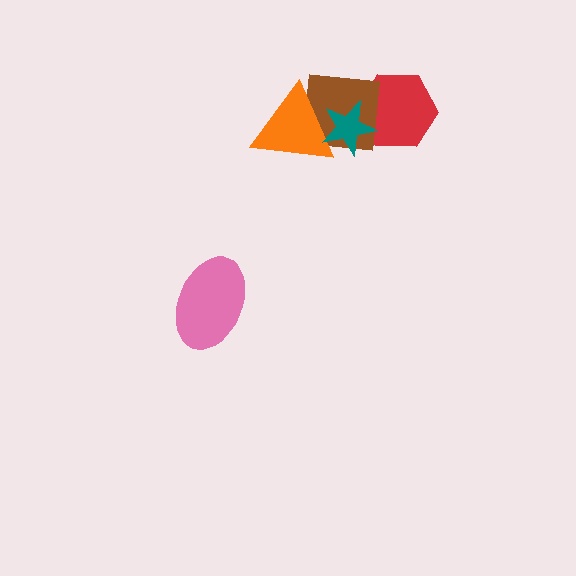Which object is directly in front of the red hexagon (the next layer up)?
The brown square is directly in front of the red hexagon.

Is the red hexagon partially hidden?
Yes, it is partially covered by another shape.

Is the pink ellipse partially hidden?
No, no other shape covers it.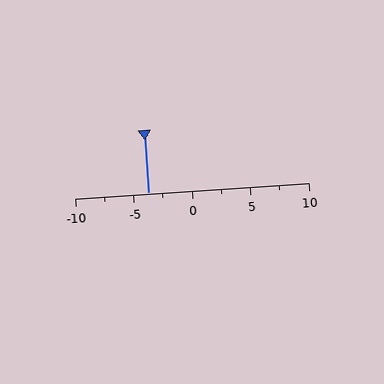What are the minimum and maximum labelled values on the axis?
The axis runs from -10 to 10.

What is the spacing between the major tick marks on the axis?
The major ticks are spaced 5 apart.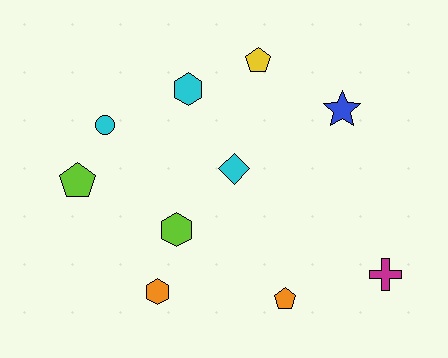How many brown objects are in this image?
There are no brown objects.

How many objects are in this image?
There are 10 objects.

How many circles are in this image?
There is 1 circle.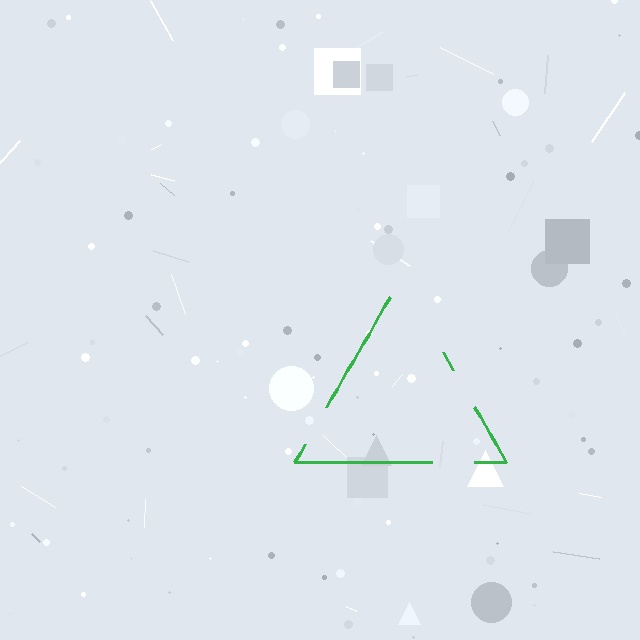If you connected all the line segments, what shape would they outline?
They would outline a triangle.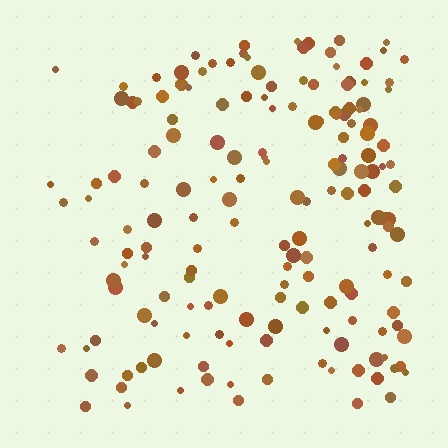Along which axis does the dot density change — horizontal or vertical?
Horizontal.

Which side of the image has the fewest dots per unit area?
The left.